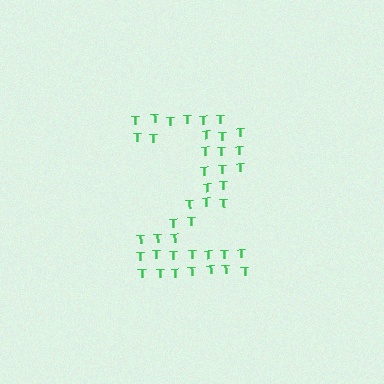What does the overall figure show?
The overall figure shows the digit 2.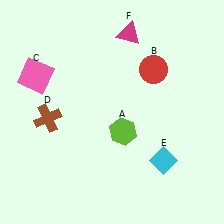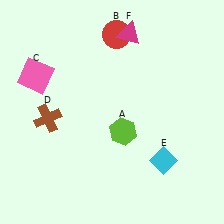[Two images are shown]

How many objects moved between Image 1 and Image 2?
1 object moved between the two images.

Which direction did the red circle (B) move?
The red circle (B) moved left.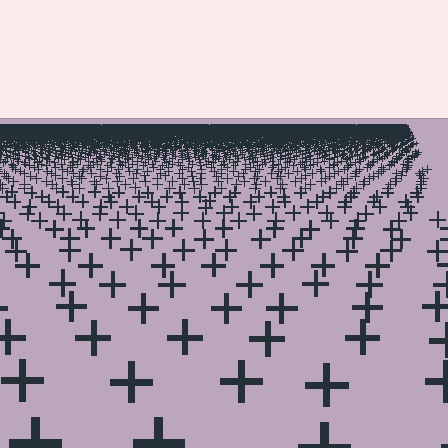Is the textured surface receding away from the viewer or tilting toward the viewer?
The surface is receding away from the viewer. Texture elements get smaller and denser toward the top.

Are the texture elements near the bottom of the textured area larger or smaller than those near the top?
Larger. Near the bottom, elements are closer to the viewer and appear at a bigger on-screen size.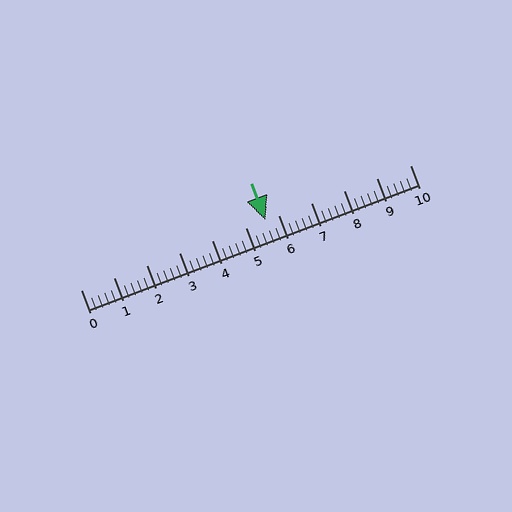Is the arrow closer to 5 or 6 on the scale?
The arrow is closer to 6.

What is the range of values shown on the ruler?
The ruler shows values from 0 to 10.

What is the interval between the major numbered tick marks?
The major tick marks are spaced 1 units apart.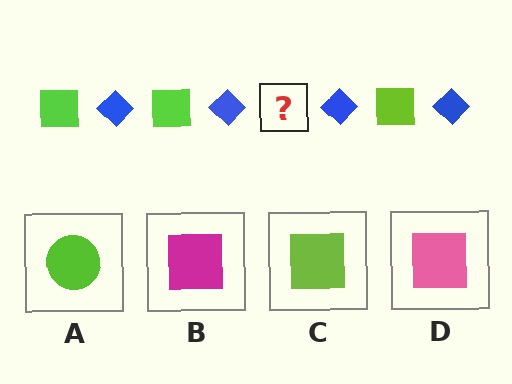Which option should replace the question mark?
Option C.